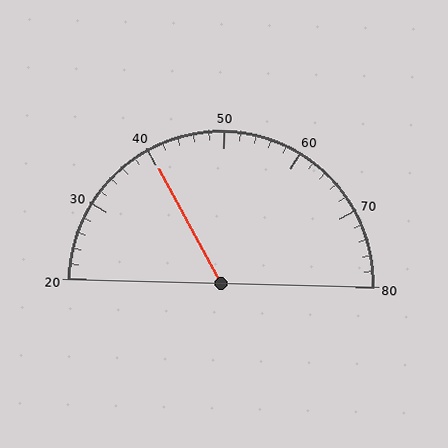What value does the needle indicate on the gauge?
The needle indicates approximately 40.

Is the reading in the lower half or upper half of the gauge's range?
The reading is in the lower half of the range (20 to 80).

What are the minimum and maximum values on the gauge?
The gauge ranges from 20 to 80.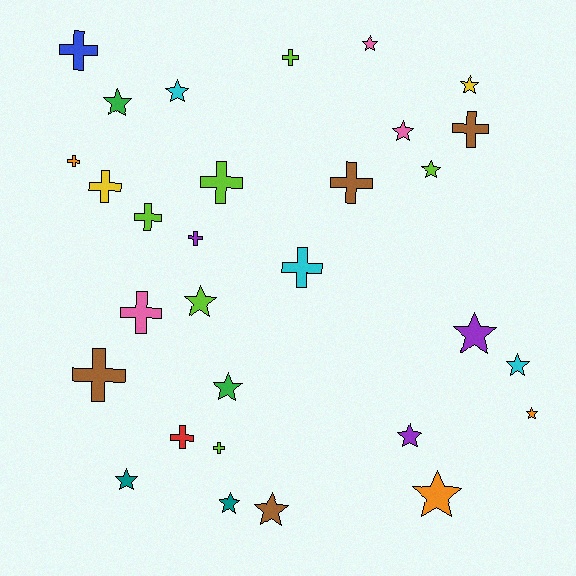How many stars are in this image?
There are 16 stars.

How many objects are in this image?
There are 30 objects.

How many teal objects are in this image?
There are 2 teal objects.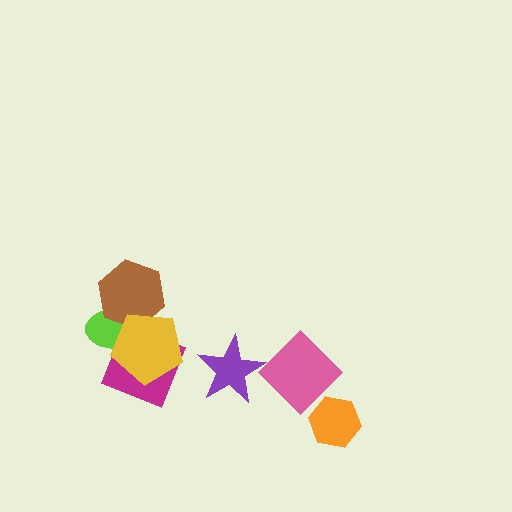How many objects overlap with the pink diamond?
2 objects overlap with the pink diamond.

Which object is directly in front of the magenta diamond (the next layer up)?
The brown hexagon is directly in front of the magenta diamond.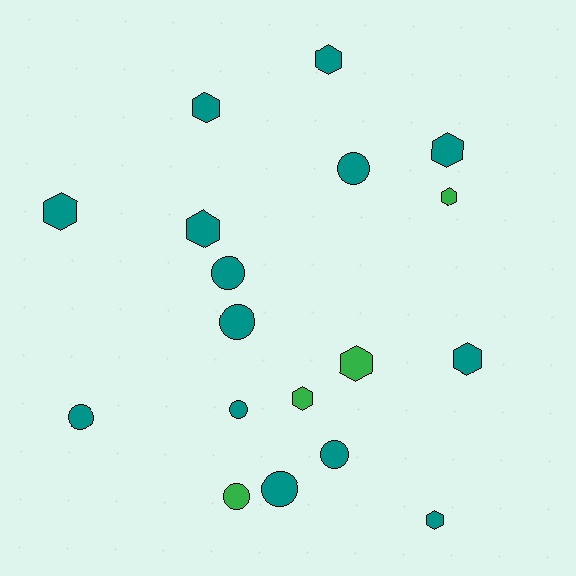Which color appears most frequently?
Teal, with 14 objects.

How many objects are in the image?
There are 18 objects.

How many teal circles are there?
There are 7 teal circles.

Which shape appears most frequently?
Hexagon, with 10 objects.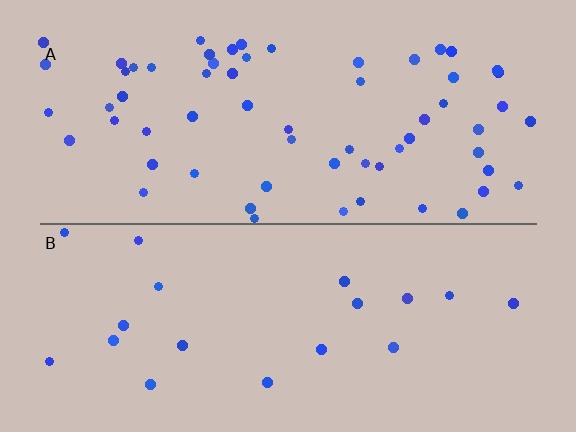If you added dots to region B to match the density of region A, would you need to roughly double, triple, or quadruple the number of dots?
Approximately triple.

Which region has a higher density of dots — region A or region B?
A (the top).